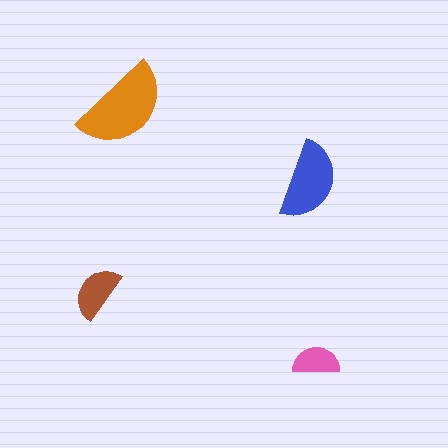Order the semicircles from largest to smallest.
the orange one, the blue one, the brown one, the pink one.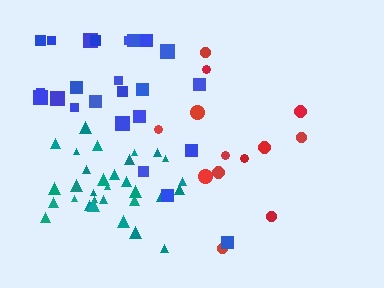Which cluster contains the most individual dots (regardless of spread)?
Teal (31).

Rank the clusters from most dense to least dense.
teal, blue, red.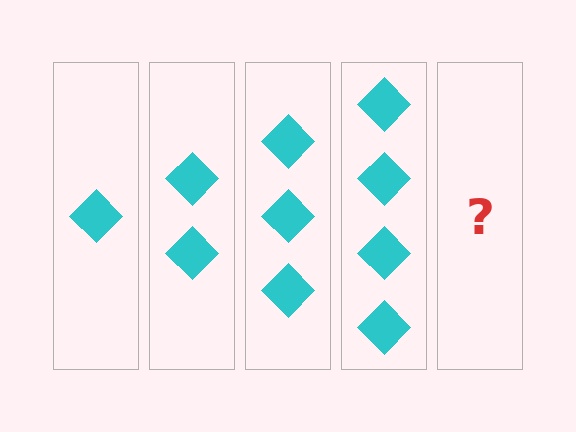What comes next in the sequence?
The next element should be 5 diamonds.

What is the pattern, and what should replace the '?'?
The pattern is that each step adds one more diamond. The '?' should be 5 diamonds.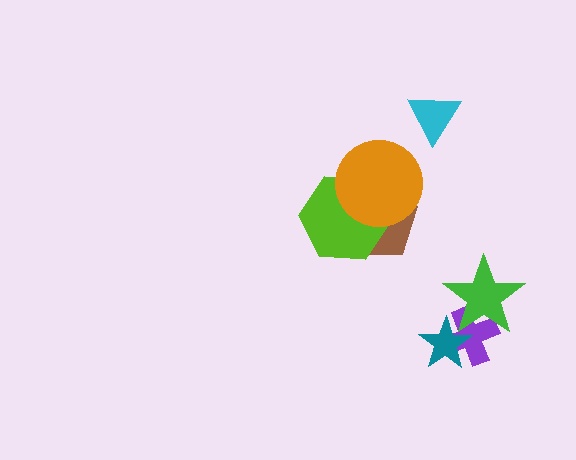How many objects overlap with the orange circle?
2 objects overlap with the orange circle.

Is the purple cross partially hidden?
Yes, it is partially covered by another shape.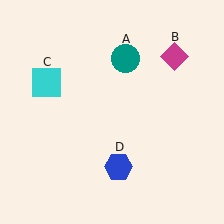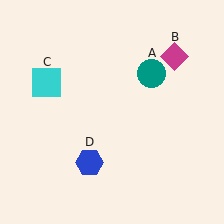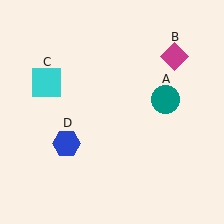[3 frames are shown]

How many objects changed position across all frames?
2 objects changed position: teal circle (object A), blue hexagon (object D).